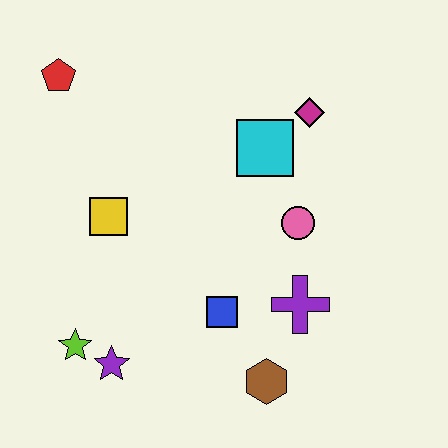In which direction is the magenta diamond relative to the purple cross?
The magenta diamond is above the purple cross.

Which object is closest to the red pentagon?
The yellow square is closest to the red pentagon.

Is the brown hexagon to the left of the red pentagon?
No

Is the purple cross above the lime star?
Yes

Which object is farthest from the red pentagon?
The brown hexagon is farthest from the red pentagon.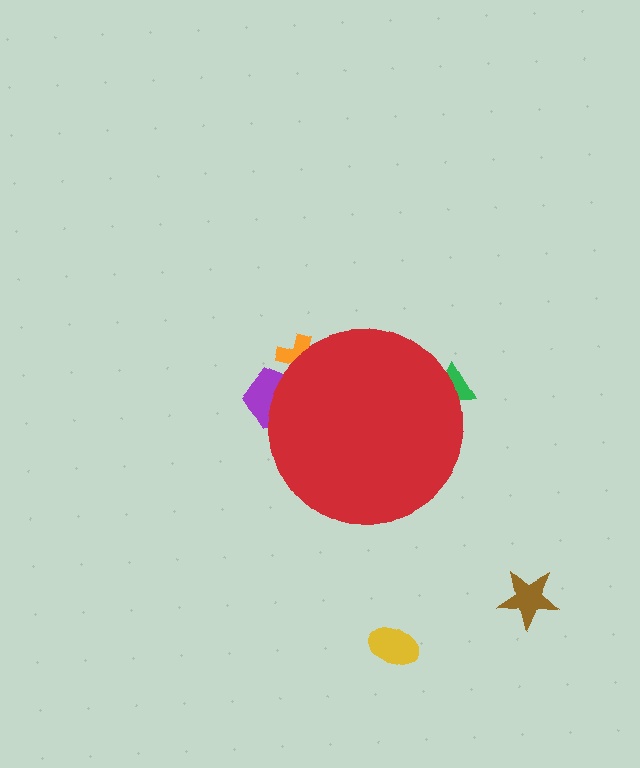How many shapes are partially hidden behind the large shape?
3 shapes are partially hidden.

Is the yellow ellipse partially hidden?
No, the yellow ellipse is fully visible.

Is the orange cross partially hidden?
Yes, the orange cross is partially hidden behind the red circle.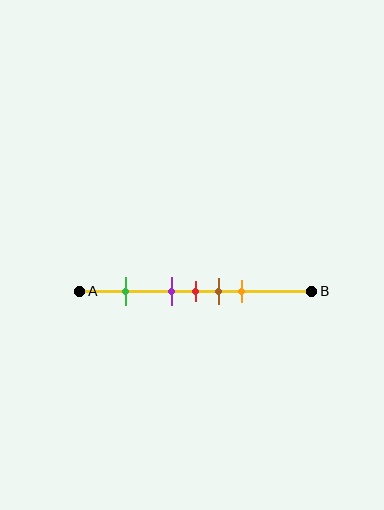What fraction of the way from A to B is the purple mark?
The purple mark is approximately 40% (0.4) of the way from A to B.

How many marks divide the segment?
There are 5 marks dividing the segment.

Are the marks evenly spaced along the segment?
No, the marks are not evenly spaced.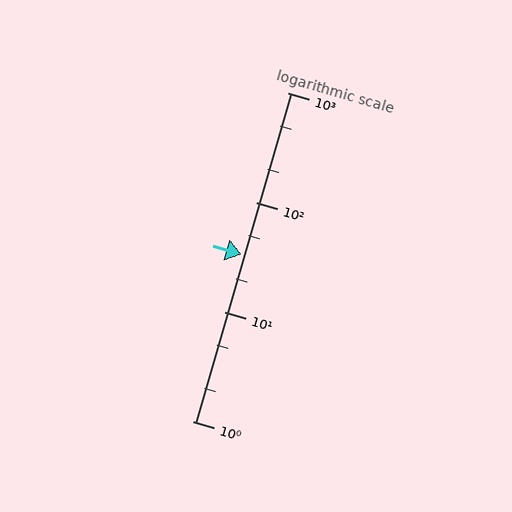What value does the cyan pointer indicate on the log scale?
The pointer indicates approximately 33.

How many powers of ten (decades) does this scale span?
The scale spans 3 decades, from 1 to 1000.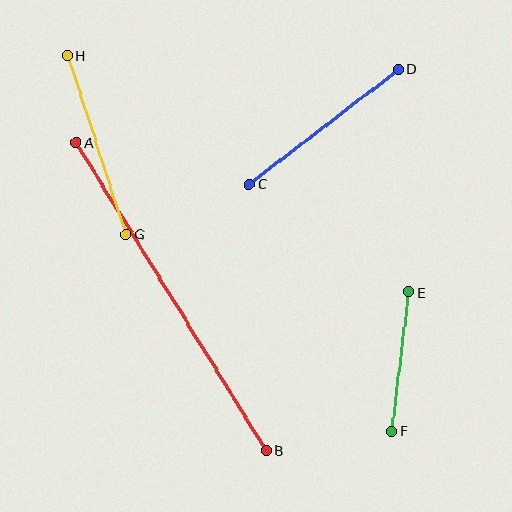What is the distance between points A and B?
The distance is approximately 362 pixels.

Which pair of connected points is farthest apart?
Points A and B are farthest apart.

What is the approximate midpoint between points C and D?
The midpoint is at approximately (324, 127) pixels.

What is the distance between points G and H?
The distance is approximately 188 pixels.